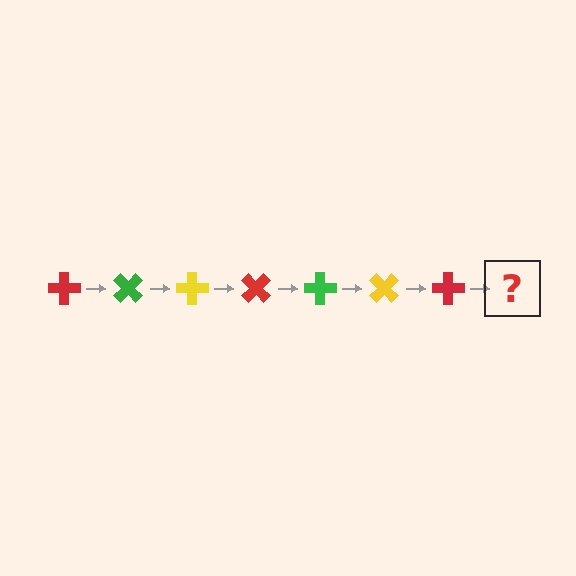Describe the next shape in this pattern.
It should be a green cross, rotated 315 degrees from the start.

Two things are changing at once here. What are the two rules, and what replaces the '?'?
The two rules are that it rotates 45 degrees each step and the color cycles through red, green, and yellow. The '?' should be a green cross, rotated 315 degrees from the start.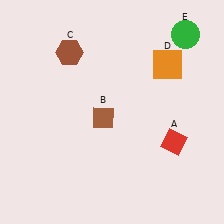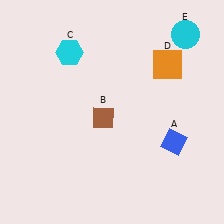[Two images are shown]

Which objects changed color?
A changed from red to blue. C changed from brown to cyan. E changed from green to cyan.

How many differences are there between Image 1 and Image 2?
There are 3 differences between the two images.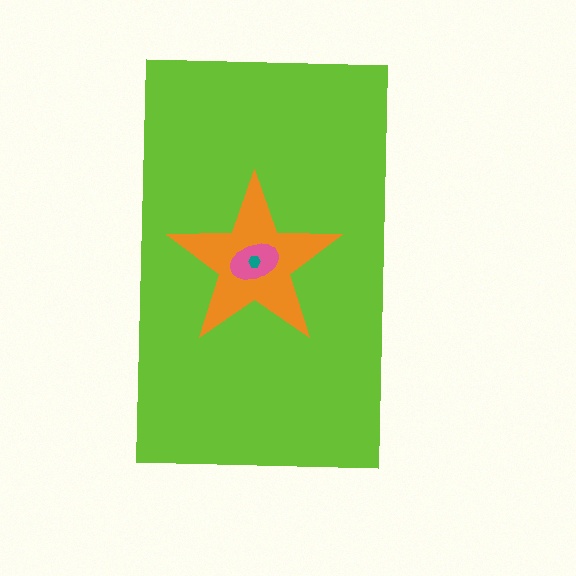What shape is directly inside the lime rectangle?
The orange star.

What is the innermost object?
The teal hexagon.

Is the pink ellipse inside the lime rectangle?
Yes.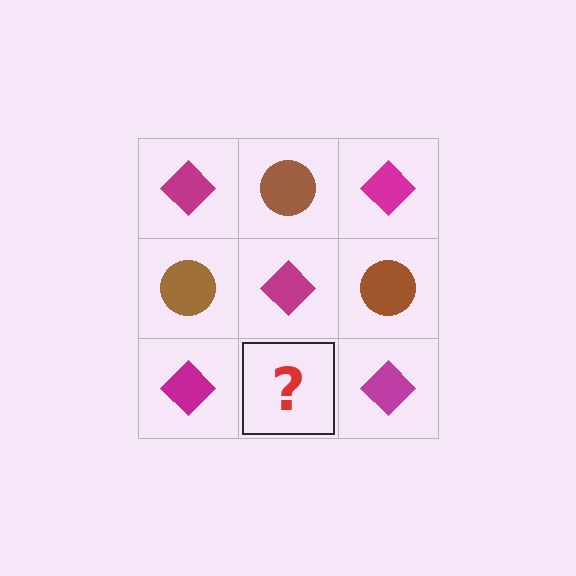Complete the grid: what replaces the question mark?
The question mark should be replaced with a brown circle.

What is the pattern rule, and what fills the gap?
The rule is that it alternates magenta diamond and brown circle in a checkerboard pattern. The gap should be filled with a brown circle.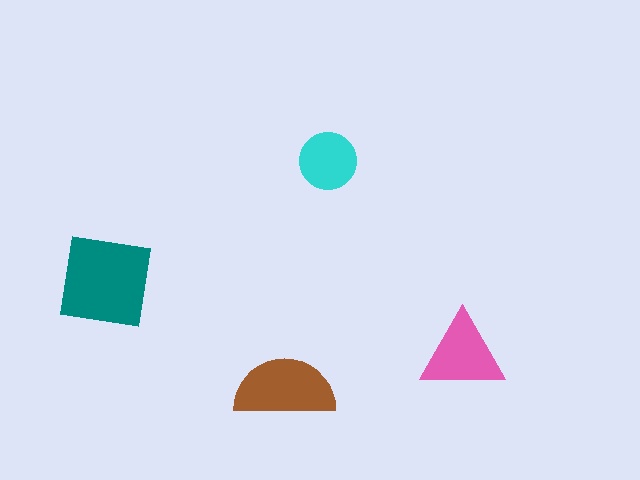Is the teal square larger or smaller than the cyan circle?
Larger.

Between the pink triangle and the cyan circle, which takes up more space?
The pink triangle.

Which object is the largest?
The teal square.